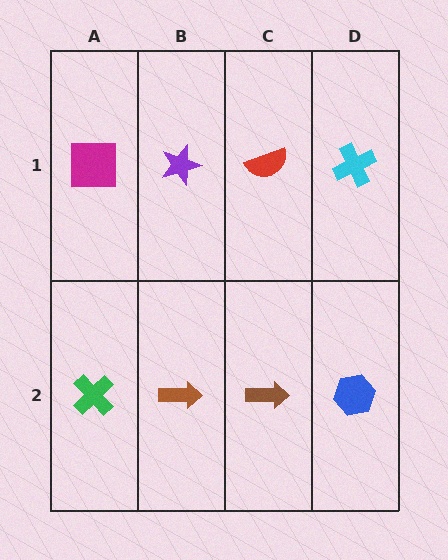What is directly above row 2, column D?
A cyan cross.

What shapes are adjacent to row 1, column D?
A blue hexagon (row 2, column D), a red semicircle (row 1, column C).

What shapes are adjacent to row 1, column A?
A green cross (row 2, column A), a purple star (row 1, column B).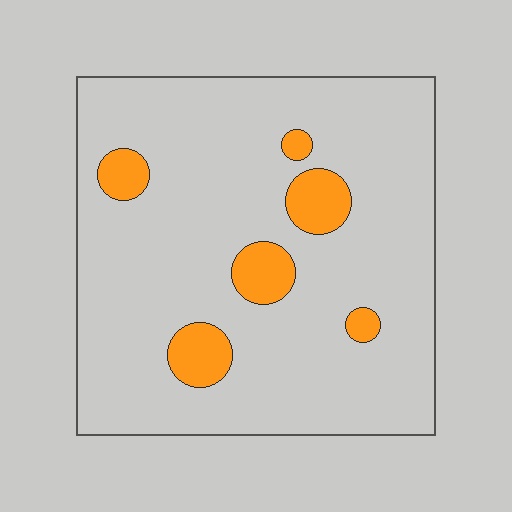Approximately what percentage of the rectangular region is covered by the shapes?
Approximately 10%.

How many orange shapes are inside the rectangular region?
6.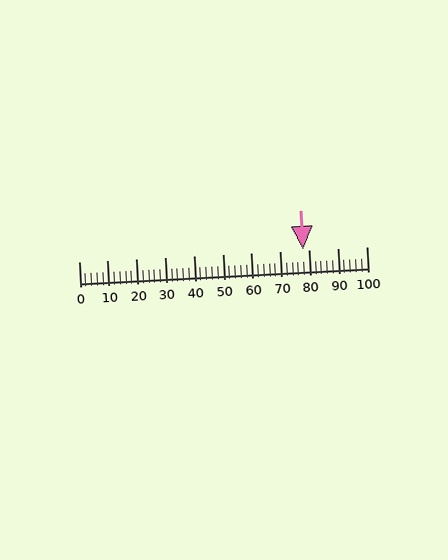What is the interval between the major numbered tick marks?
The major tick marks are spaced 10 units apart.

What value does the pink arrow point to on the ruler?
The pink arrow points to approximately 78.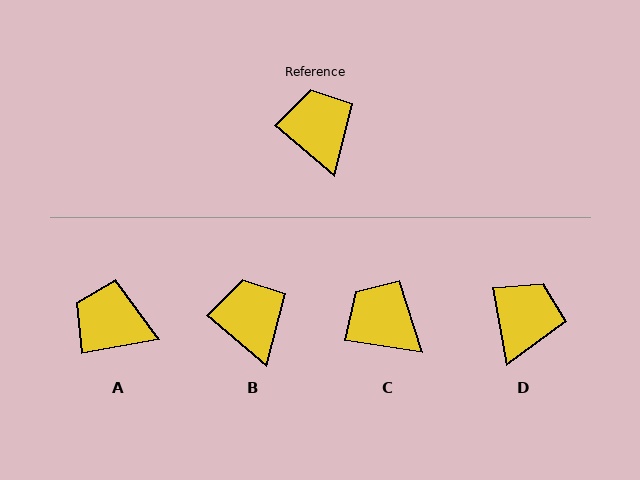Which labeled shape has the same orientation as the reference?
B.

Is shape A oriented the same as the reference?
No, it is off by about 50 degrees.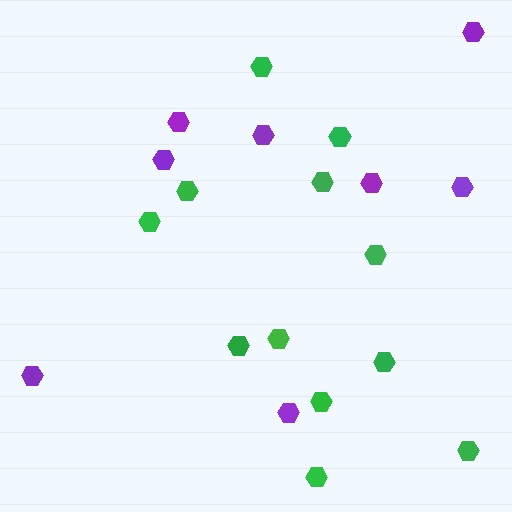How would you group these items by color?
There are 2 groups: one group of purple hexagons (8) and one group of green hexagons (12).